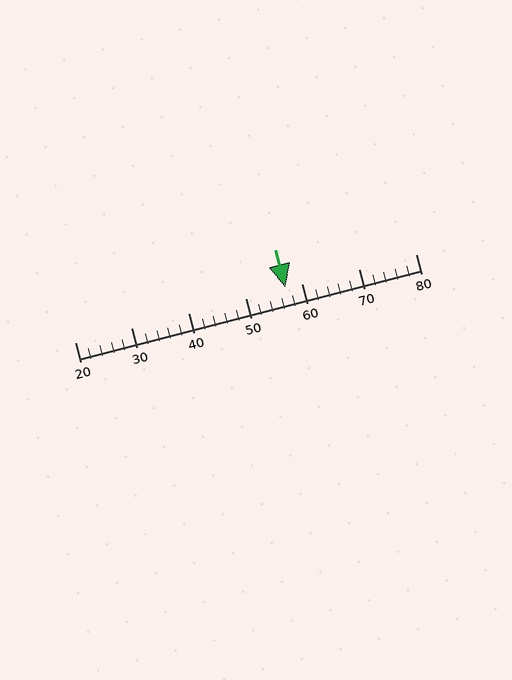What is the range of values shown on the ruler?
The ruler shows values from 20 to 80.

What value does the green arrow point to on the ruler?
The green arrow points to approximately 57.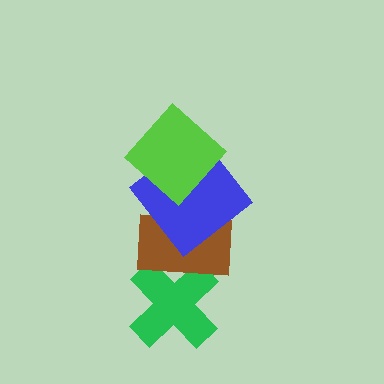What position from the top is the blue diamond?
The blue diamond is 2nd from the top.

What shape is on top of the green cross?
The brown rectangle is on top of the green cross.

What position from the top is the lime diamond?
The lime diamond is 1st from the top.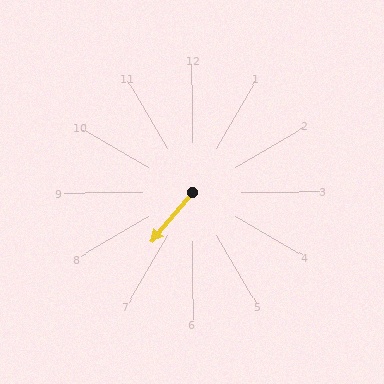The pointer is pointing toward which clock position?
Roughly 7 o'clock.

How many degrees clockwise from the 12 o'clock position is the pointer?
Approximately 220 degrees.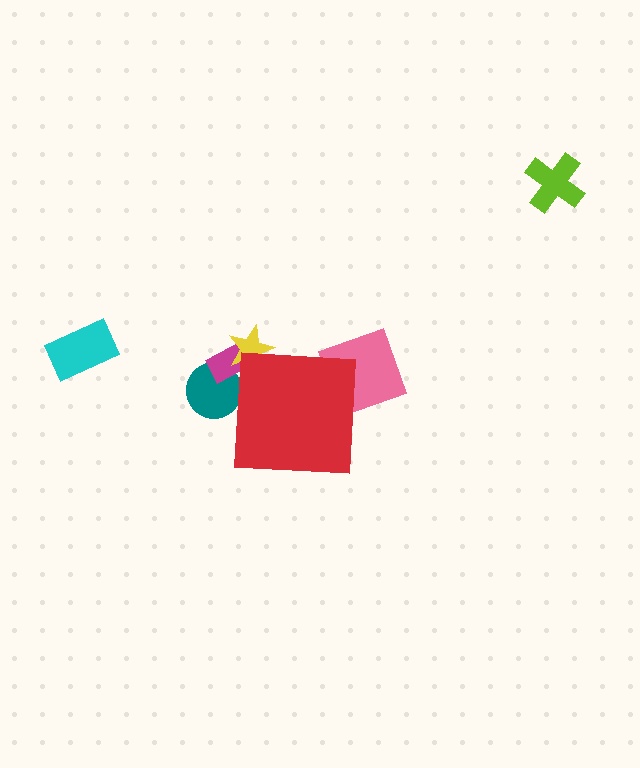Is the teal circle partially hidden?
Yes, the teal circle is partially hidden behind the red square.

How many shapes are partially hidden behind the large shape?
4 shapes are partially hidden.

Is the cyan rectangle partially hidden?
No, the cyan rectangle is fully visible.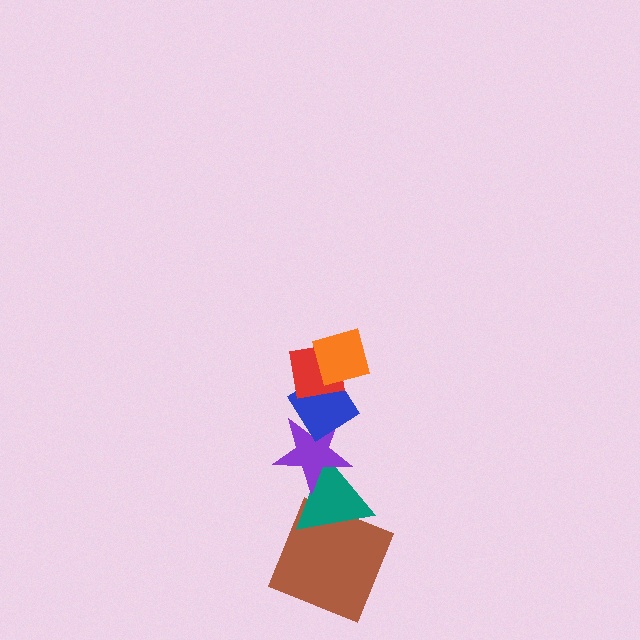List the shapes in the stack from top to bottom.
From top to bottom: the orange diamond, the red square, the blue diamond, the purple star, the teal triangle, the brown square.